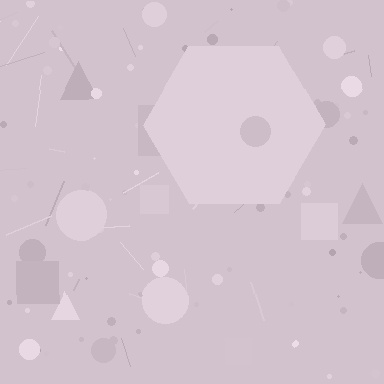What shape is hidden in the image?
A hexagon is hidden in the image.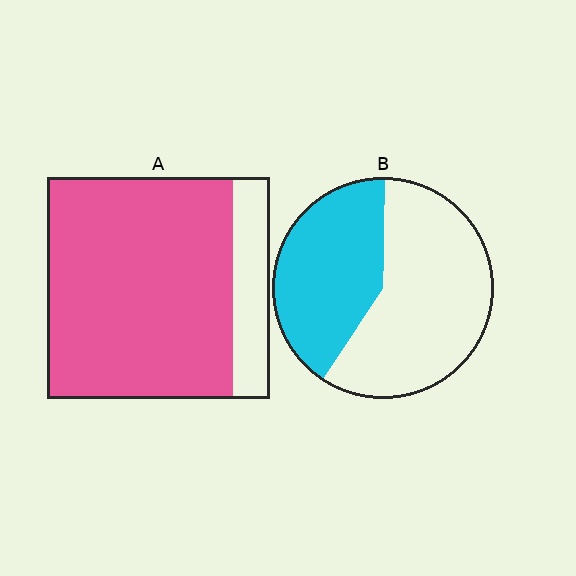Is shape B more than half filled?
No.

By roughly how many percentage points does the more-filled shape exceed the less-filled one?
By roughly 40 percentage points (A over B).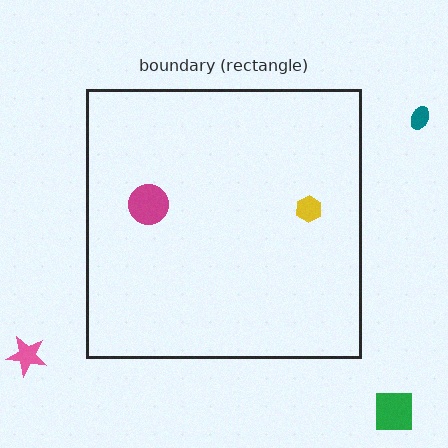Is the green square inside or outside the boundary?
Outside.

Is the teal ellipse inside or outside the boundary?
Outside.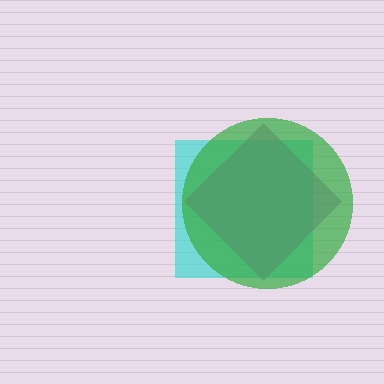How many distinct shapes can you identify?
There are 3 distinct shapes: a cyan square, a purple diamond, a green circle.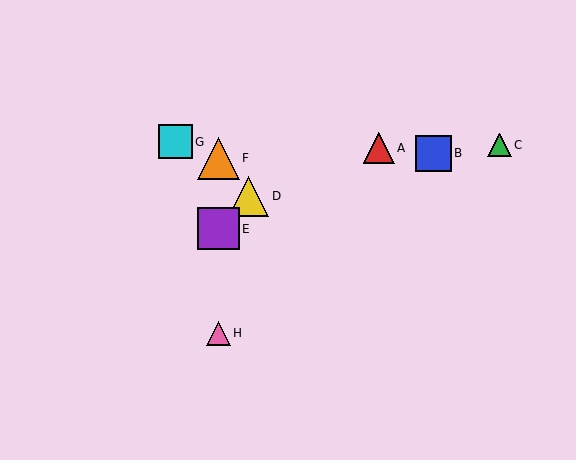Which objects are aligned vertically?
Objects E, F, H are aligned vertically.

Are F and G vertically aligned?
No, F is at x≈218 and G is at x≈175.